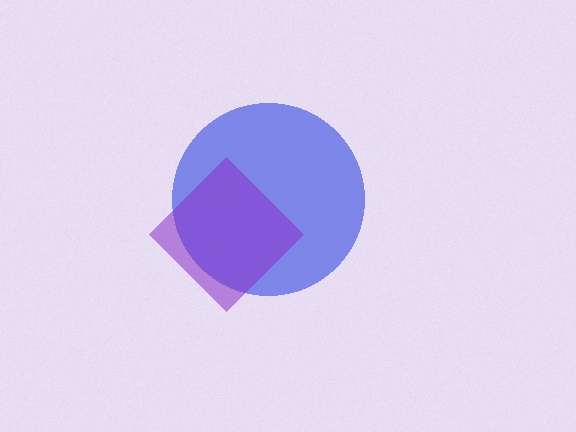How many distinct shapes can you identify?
There are 2 distinct shapes: a blue circle, a purple diamond.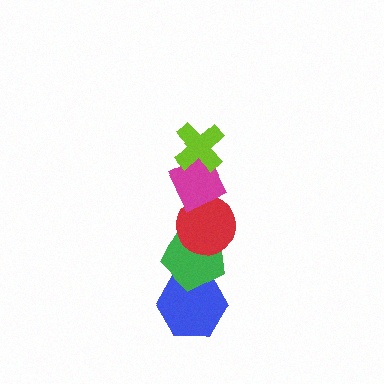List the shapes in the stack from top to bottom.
From top to bottom: the lime cross, the magenta diamond, the red circle, the green pentagon, the blue hexagon.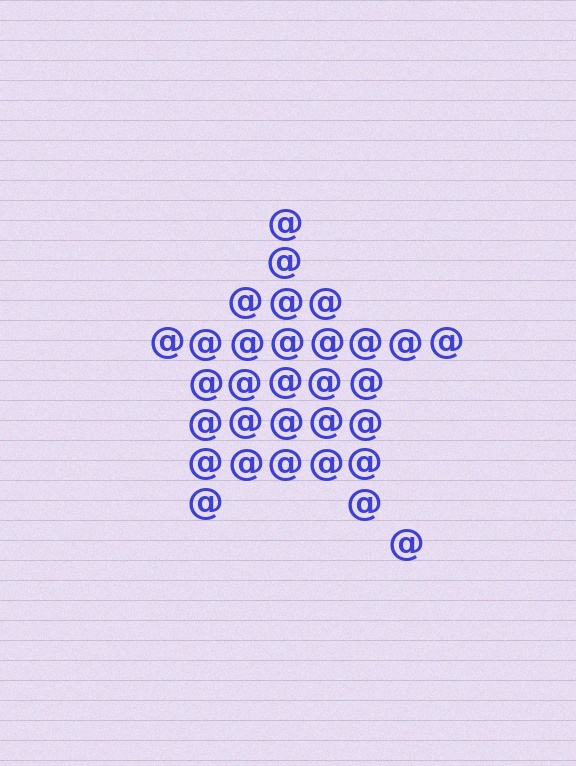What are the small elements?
The small elements are at signs.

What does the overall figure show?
The overall figure shows a star.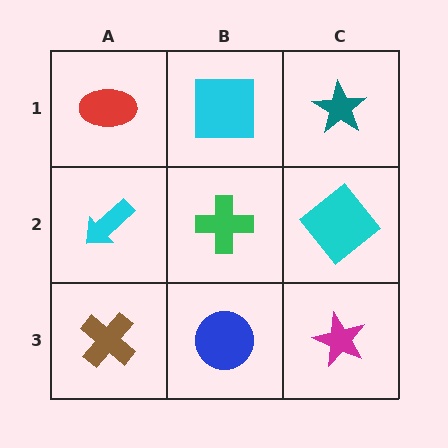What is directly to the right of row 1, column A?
A cyan square.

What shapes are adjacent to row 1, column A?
A cyan arrow (row 2, column A), a cyan square (row 1, column B).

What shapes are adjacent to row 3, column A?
A cyan arrow (row 2, column A), a blue circle (row 3, column B).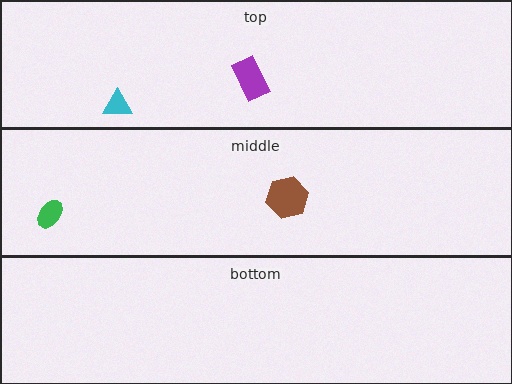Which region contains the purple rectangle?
The top region.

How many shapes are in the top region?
2.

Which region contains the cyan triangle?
The top region.